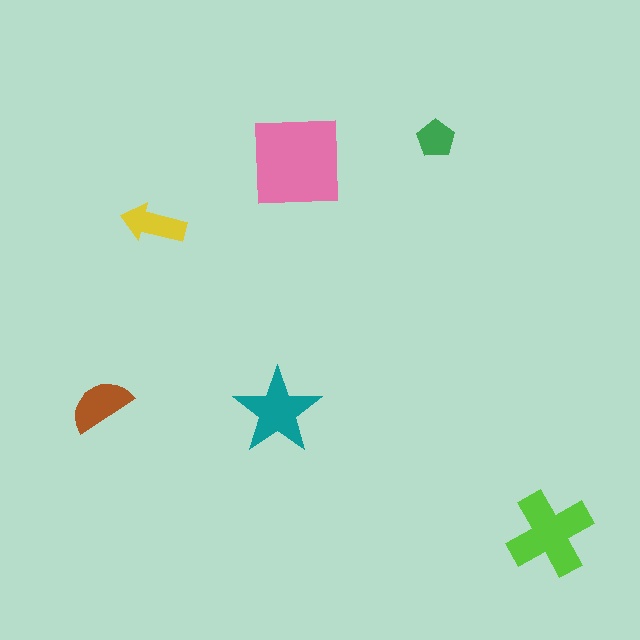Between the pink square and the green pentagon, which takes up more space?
The pink square.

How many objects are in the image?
There are 6 objects in the image.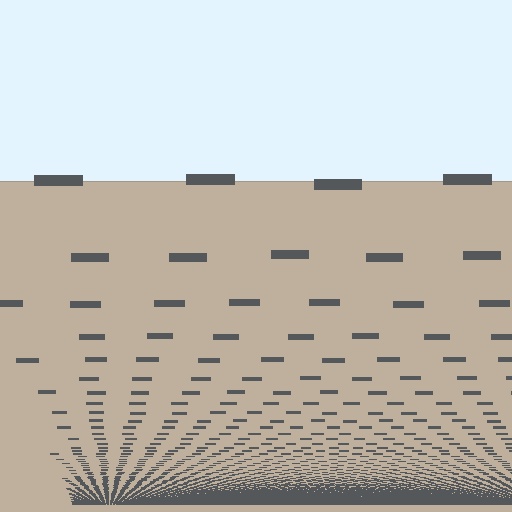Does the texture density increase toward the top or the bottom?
Density increases toward the bottom.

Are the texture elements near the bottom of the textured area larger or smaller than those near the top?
Smaller. The gradient is inverted — elements near the bottom are smaller and denser.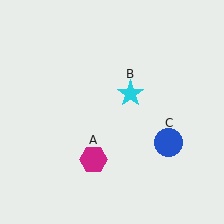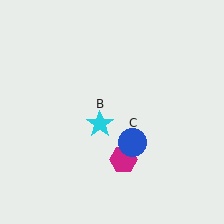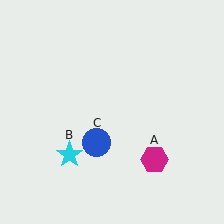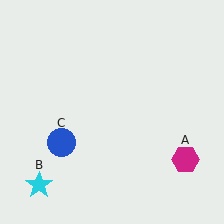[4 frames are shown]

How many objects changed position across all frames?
3 objects changed position: magenta hexagon (object A), cyan star (object B), blue circle (object C).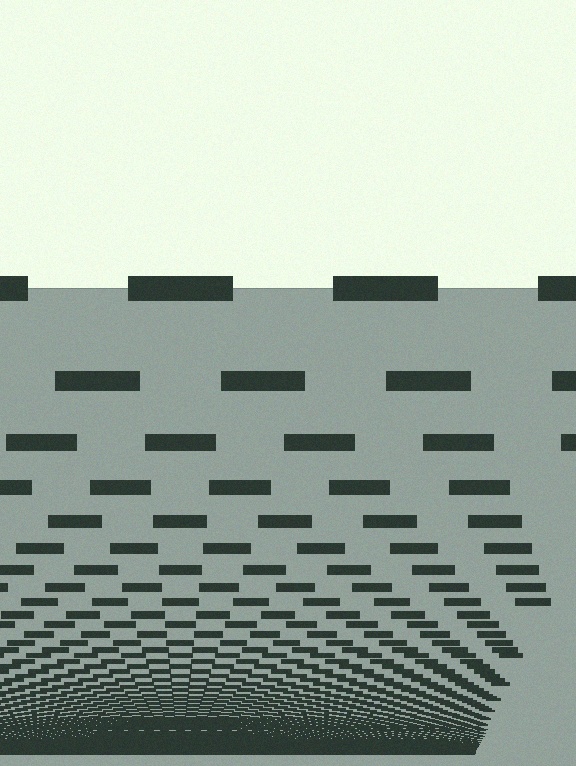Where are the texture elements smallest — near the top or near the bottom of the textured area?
Near the bottom.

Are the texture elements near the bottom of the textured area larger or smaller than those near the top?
Smaller. The gradient is inverted — elements near the bottom are smaller and denser.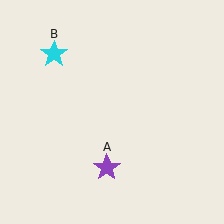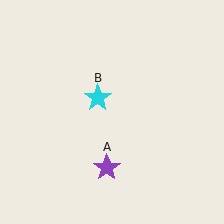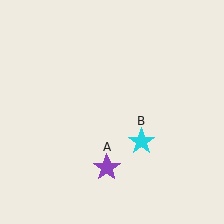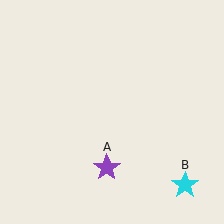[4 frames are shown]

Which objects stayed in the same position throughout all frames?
Purple star (object A) remained stationary.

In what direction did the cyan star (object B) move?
The cyan star (object B) moved down and to the right.